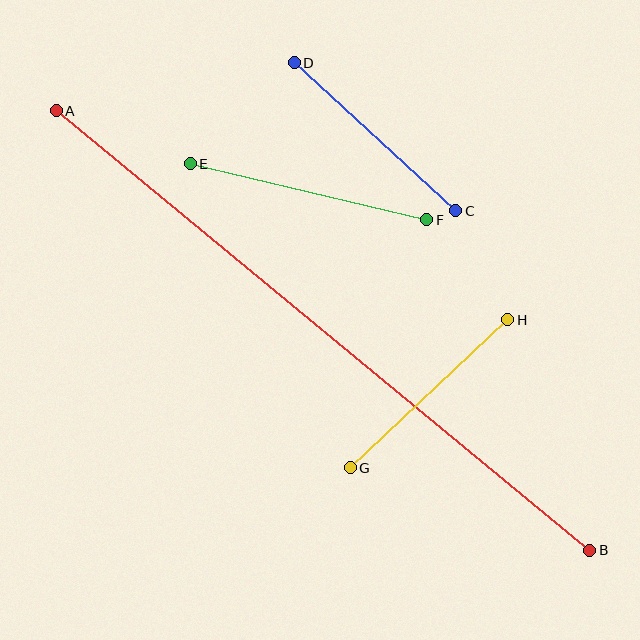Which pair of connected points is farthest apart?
Points A and B are farthest apart.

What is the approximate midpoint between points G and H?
The midpoint is at approximately (429, 394) pixels.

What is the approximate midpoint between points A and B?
The midpoint is at approximately (323, 330) pixels.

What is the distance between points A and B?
The distance is approximately 691 pixels.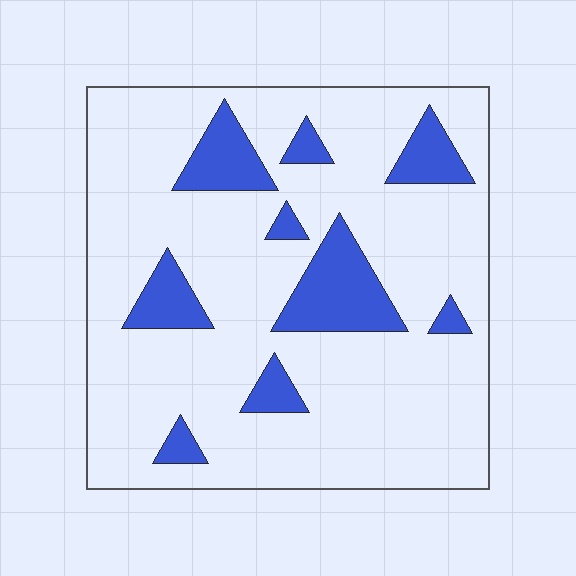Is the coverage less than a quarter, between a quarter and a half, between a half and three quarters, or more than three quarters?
Less than a quarter.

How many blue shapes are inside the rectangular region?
9.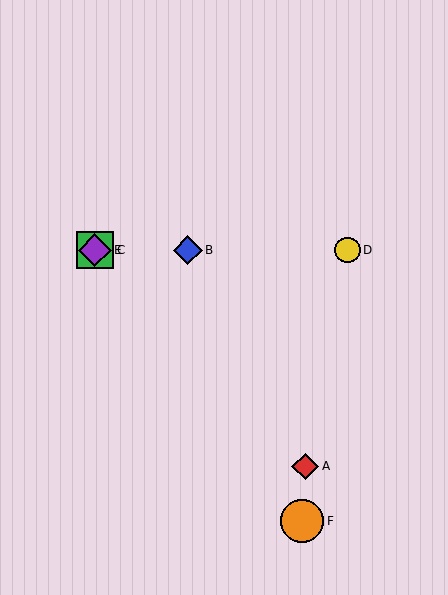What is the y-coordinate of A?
Object A is at y≈466.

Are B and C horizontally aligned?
Yes, both are at y≈250.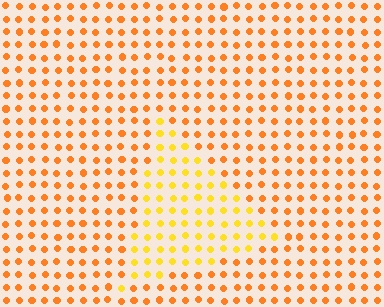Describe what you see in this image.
The image is filled with small orange elements in a uniform arrangement. A triangle-shaped region is visible where the elements are tinted to a slightly different hue, forming a subtle color boundary.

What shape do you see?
I see a triangle.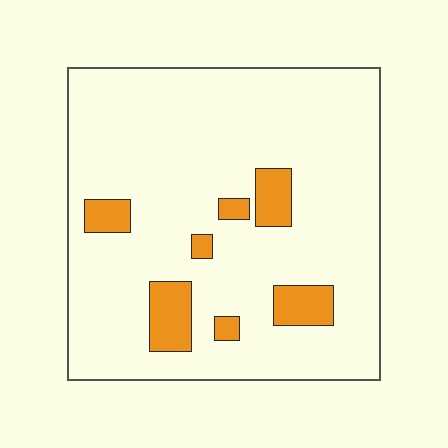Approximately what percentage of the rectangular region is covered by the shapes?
Approximately 10%.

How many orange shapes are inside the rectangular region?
7.